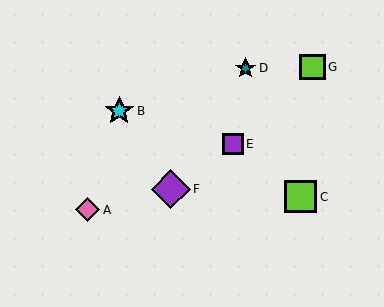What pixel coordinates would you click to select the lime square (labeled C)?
Click at (301, 197) to select the lime square C.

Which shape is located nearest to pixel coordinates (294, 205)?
The lime square (labeled C) at (301, 197) is nearest to that location.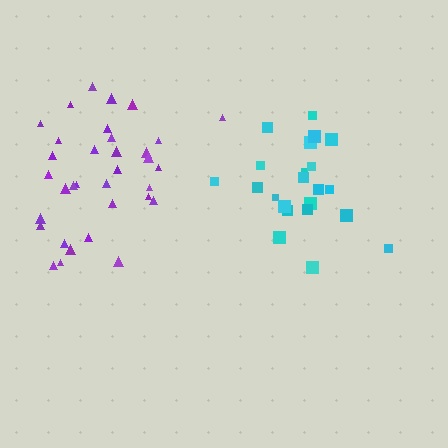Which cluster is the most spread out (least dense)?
Cyan.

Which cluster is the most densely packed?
Purple.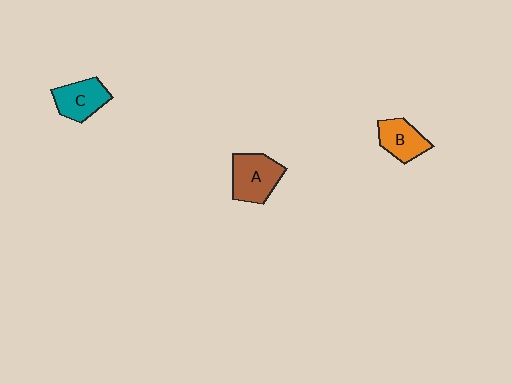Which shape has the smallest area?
Shape B (orange).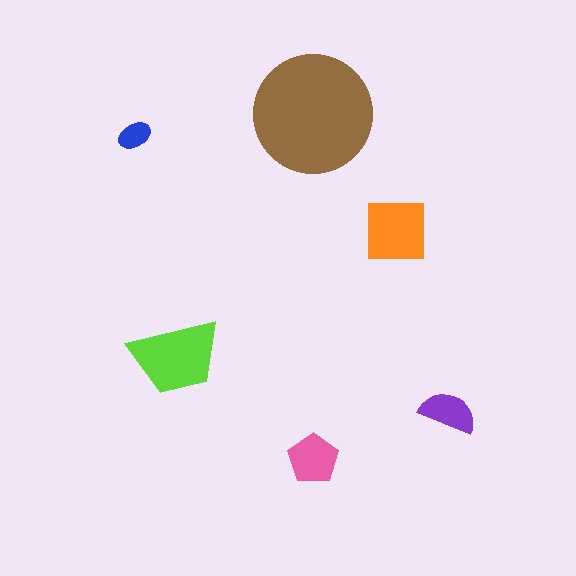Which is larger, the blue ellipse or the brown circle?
The brown circle.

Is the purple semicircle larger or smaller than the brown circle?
Smaller.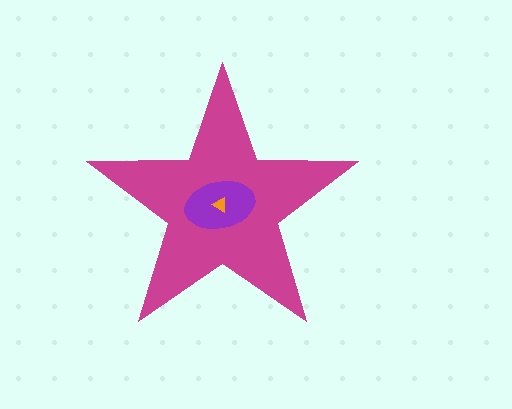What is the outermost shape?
The magenta star.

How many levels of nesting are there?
3.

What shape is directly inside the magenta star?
The purple ellipse.